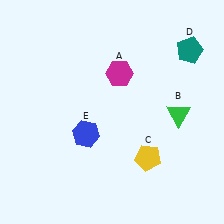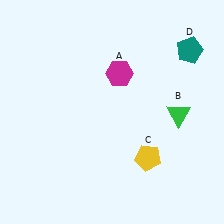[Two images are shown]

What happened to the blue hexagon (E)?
The blue hexagon (E) was removed in Image 2. It was in the bottom-left area of Image 1.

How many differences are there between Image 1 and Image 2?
There is 1 difference between the two images.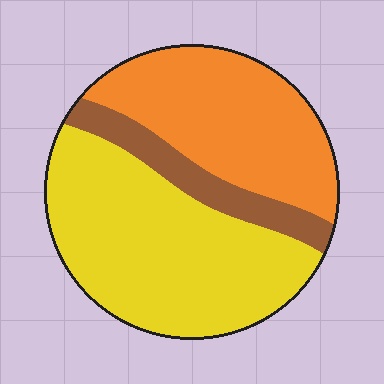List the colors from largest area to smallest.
From largest to smallest: yellow, orange, brown.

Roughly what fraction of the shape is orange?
Orange takes up between a quarter and a half of the shape.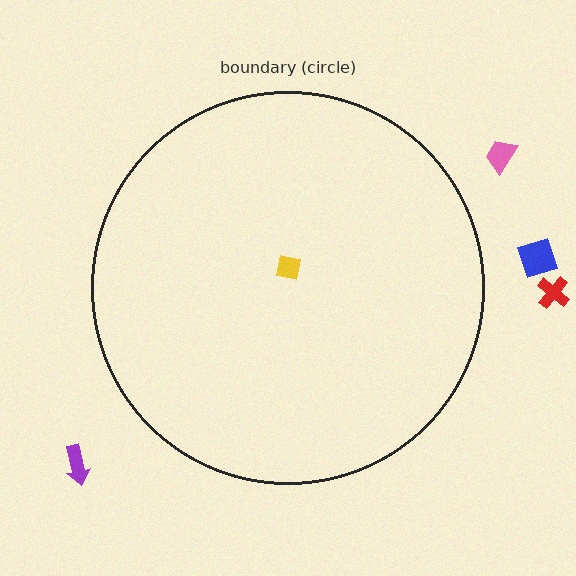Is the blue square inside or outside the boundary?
Outside.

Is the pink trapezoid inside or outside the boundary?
Outside.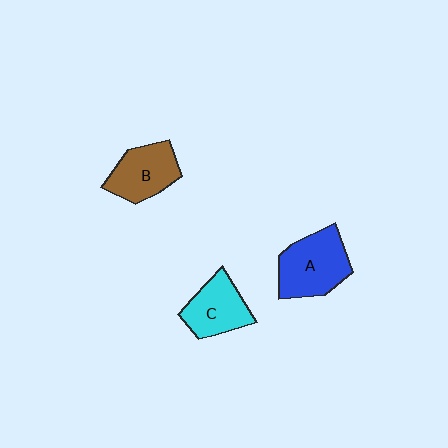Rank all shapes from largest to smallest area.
From largest to smallest: A (blue), B (brown), C (cyan).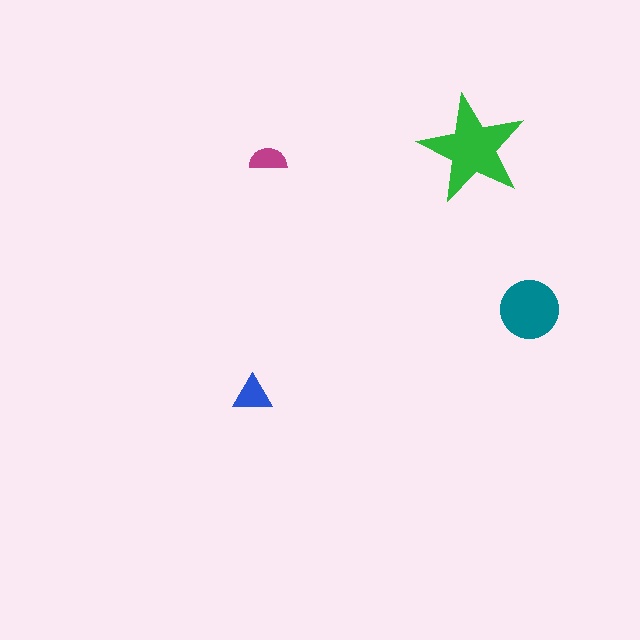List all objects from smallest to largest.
The magenta semicircle, the blue triangle, the teal circle, the green star.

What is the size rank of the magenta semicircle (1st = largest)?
4th.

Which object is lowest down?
The blue triangle is bottommost.